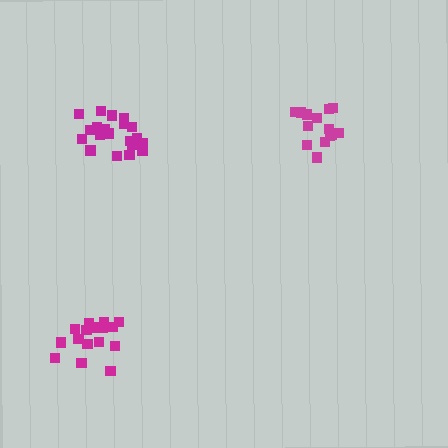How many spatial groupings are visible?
There are 3 spatial groupings.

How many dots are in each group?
Group 1: 17 dots, Group 2: 14 dots, Group 3: 20 dots (51 total).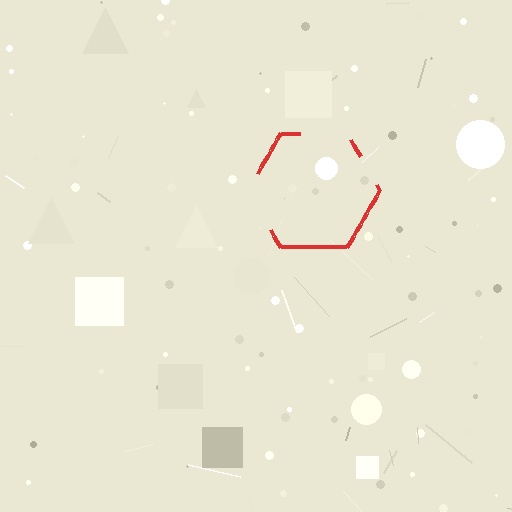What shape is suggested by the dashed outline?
The dashed outline suggests a hexagon.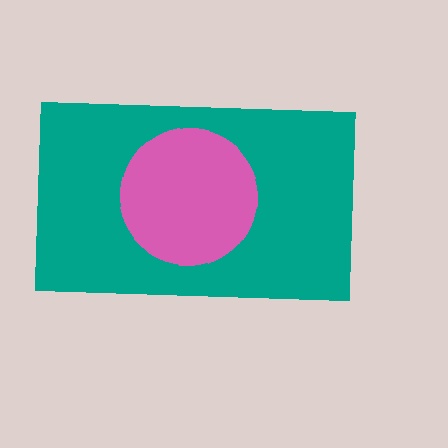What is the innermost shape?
The pink circle.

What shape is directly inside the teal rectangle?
The pink circle.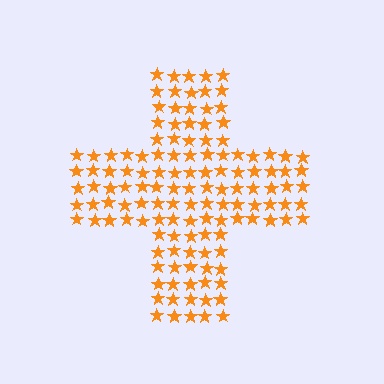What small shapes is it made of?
It is made of small stars.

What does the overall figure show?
The overall figure shows a cross.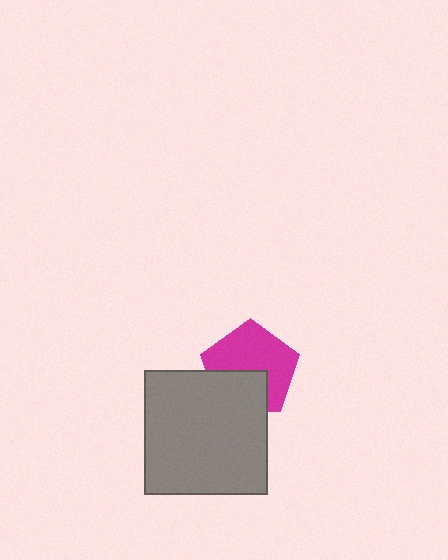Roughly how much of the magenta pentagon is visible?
About half of it is visible (roughly 64%).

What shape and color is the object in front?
The object in front is a gray square.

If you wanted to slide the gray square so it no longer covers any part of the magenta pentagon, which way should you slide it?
Slide it down — that is the most direct way to separate the two shapes.